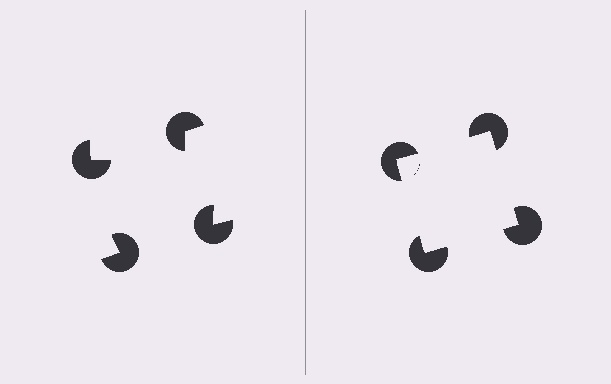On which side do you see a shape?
An illusory square appears on the right side. On the left side the wedge cuts are rotated, so no coherent shape forms.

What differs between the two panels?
The pac-man discs are positioned identically on both sides; only the wedge orientations differ. On the right they align to a square; on the left they are misaligned.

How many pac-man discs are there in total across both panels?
8 — 4 on each side.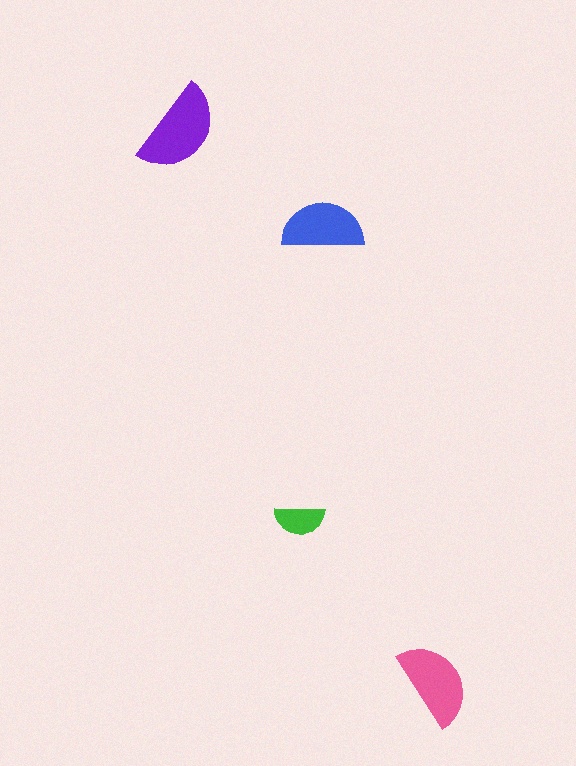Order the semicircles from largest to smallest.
the purple one, the pink one, the blue one, the green one.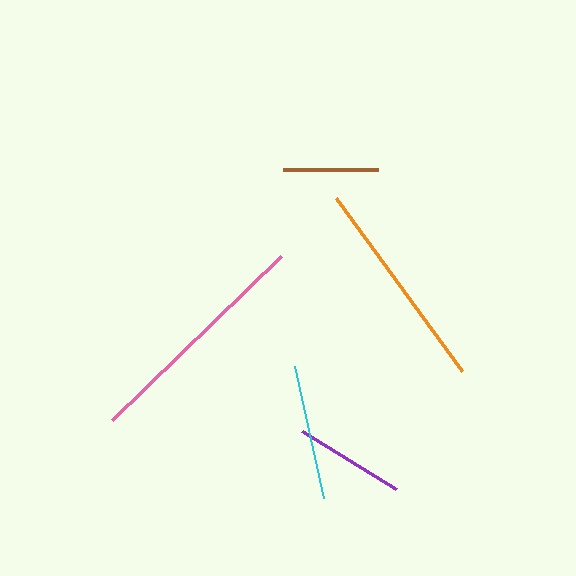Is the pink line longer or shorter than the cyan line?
The pink line is longer than the cyan line.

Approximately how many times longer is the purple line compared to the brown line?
The purple line is approximately 1.2 times the length of the brown line.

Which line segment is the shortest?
The brown line is the shortest at approximately 95 pixels.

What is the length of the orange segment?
The orange segment is approximately 214 pixels long.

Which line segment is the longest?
The pink line is the longest at approximately 235 pixels.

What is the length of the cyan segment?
The cyan segment is approximately 135 pixels long.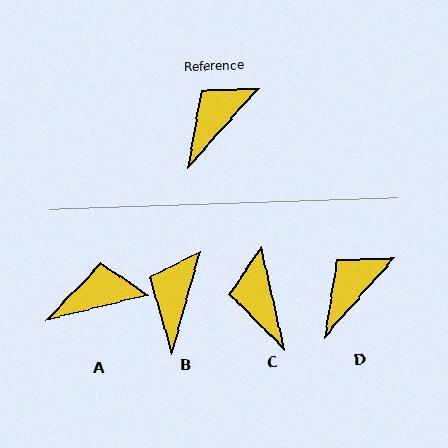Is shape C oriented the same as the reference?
No, it is off by about 54 degrees.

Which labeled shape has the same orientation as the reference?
D.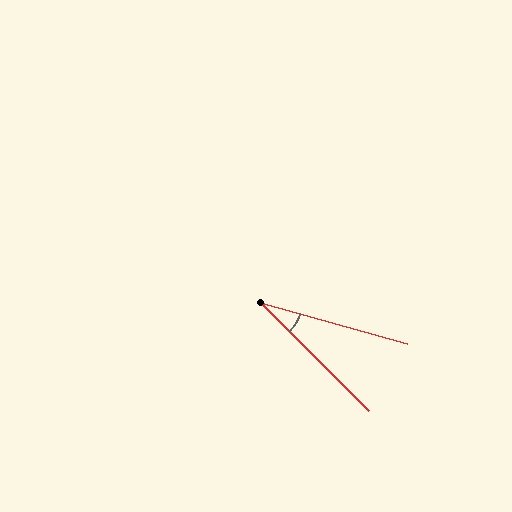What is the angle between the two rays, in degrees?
Approximately 30 degrees.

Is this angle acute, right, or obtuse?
It is acute.